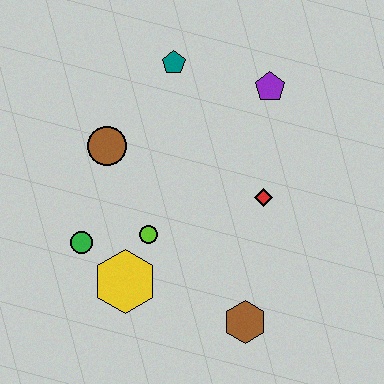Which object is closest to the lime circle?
The yellow hexagon is closest to the lime circle.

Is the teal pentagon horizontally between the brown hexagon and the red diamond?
No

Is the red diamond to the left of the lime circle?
No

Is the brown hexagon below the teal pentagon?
Yes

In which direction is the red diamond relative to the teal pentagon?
The red diamond is below the teal pentagon.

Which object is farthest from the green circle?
The purple pentagon is farthest from the green circle.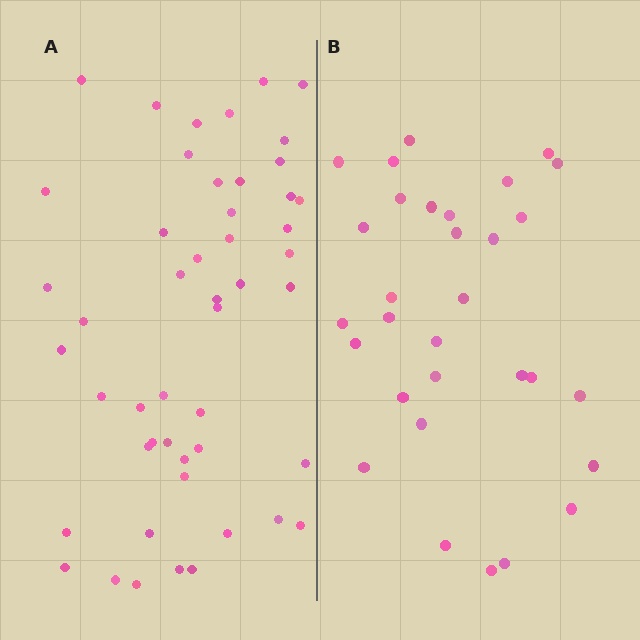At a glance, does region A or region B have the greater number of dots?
Region A (the left region) has more dots.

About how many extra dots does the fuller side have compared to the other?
Region A has approximately 20 more dots than region B.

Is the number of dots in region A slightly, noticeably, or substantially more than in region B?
Region A has substantially more. The ratio is roughly 1.6 to 1.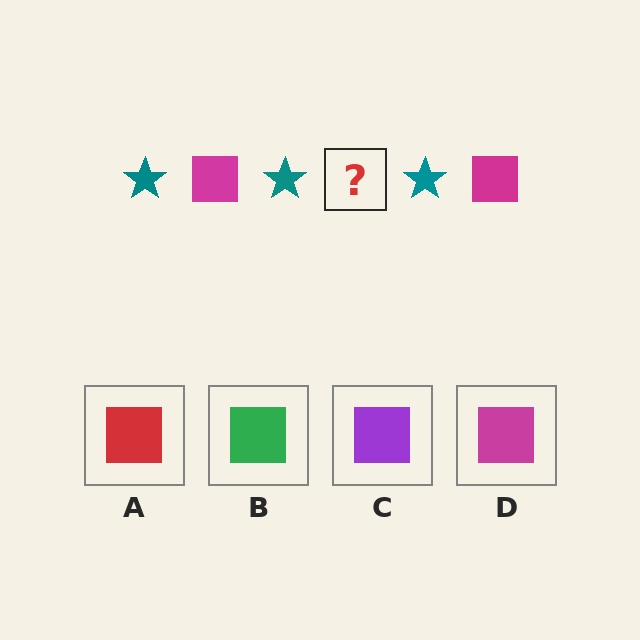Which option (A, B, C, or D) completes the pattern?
D.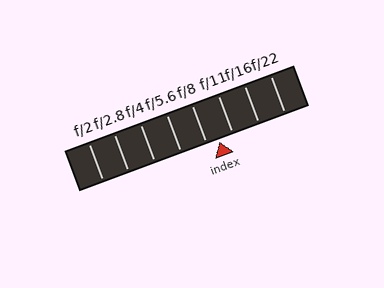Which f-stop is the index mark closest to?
The index mark is closest to f/8.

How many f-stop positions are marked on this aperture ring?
There are 8 f-stop positions marked.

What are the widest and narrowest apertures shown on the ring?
The widest aperture shown is f/2 and the narrowest is f/22.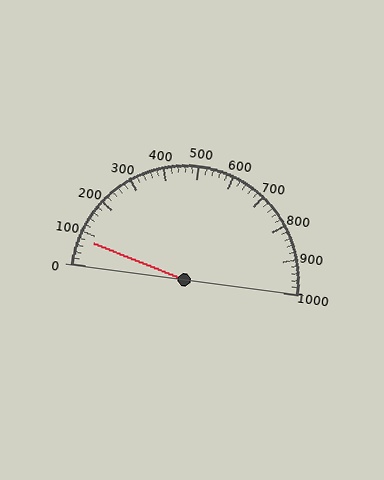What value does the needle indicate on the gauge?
The needle indicates approximately 80.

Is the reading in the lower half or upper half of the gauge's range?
The reading is in the lower half of the range (0 to 1000).